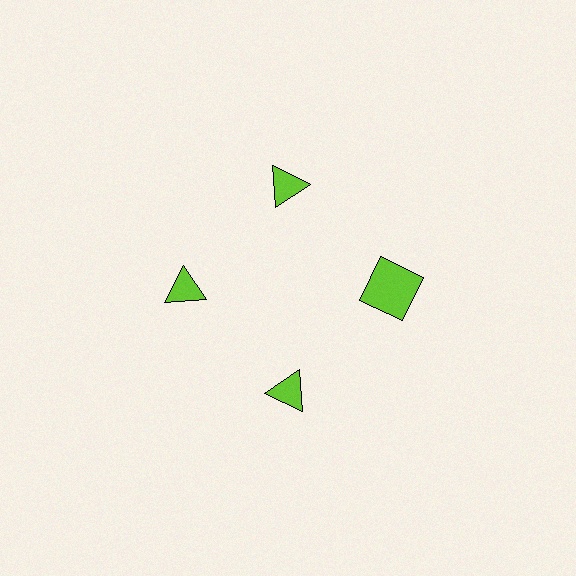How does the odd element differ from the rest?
It has a different shape: square instead of triangle.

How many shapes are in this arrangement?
There are 4 shapes arranged in a ring pattern.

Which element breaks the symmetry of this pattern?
The lime square at roughly the 3 o'clock position breaks the symmetry. All other shapes are lime triangles.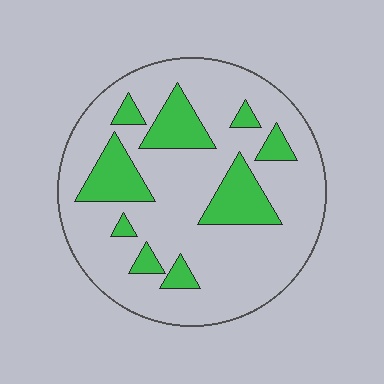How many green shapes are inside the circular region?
9.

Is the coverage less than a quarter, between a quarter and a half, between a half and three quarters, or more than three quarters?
Less than a quarter.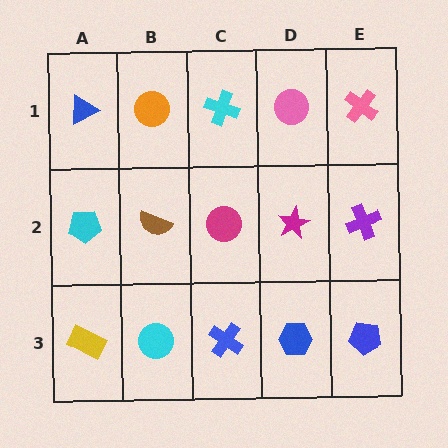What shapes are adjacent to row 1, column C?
A magenta circle (row 2, column C), an orange circle (row 1, column B), a pink circle (row 1, column D).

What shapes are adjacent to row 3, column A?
A cyan pentagon (row 2, column A), a cyan circle (row 3, column B).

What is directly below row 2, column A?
A yellow rectangle.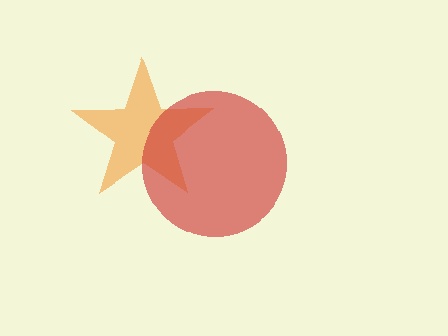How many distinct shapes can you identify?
There are 2 distinct shapes: an orange star, a red circle.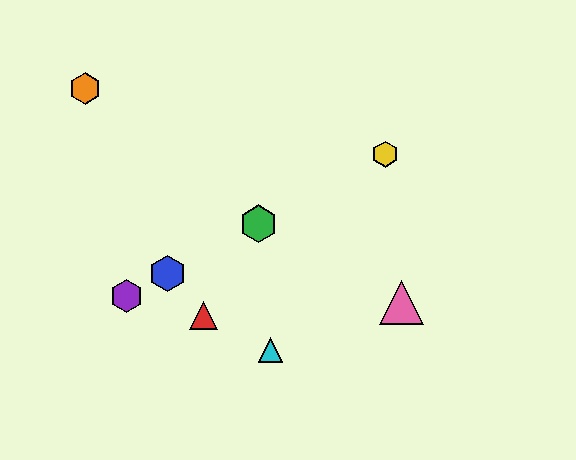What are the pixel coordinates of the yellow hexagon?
The yellow hexagon is at (385, 154).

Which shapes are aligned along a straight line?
The blue hexagon, the green hexagon, the yellow hexagon, the purple hexagon are aligned along a straight line.